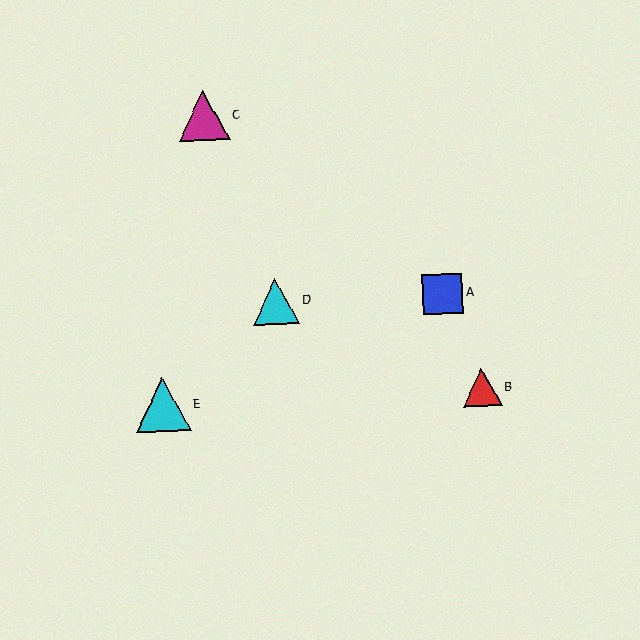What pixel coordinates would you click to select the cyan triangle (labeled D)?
Click at (276, 301) to select the cyan triangle D.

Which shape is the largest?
The cyan triangle (labeled E) is the largest.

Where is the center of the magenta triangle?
The center of the magenta triangle is at (204, 116).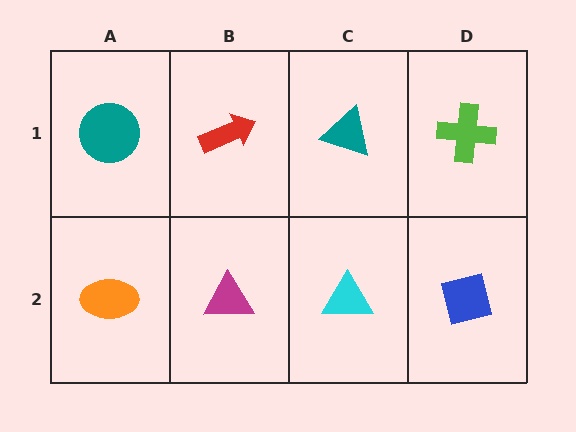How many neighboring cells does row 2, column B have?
3.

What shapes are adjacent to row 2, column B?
A red arrow (row 1, column B), an orange ellipse (row 2, column A), a cyan triangle (row 2, column C).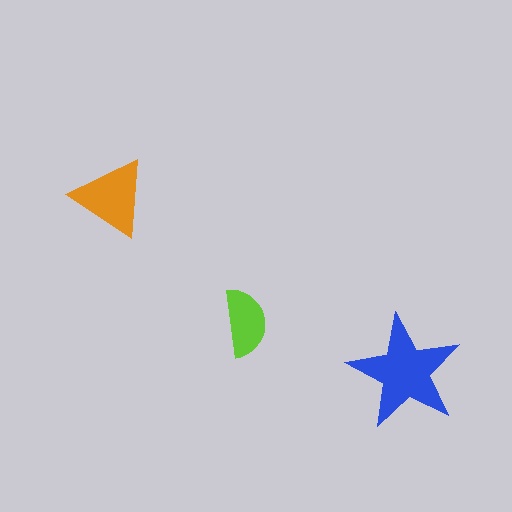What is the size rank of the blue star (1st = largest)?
1st.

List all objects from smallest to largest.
The lime semicircle, the orange triangle, the blue star.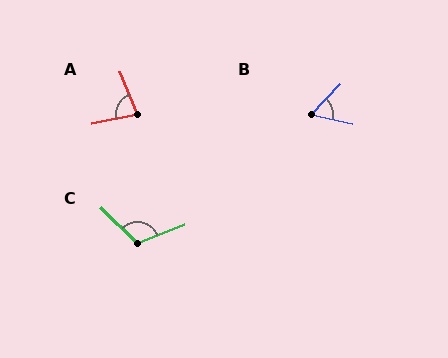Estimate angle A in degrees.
Approximately 79 degrees.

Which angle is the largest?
C, at approximately 113 degrees.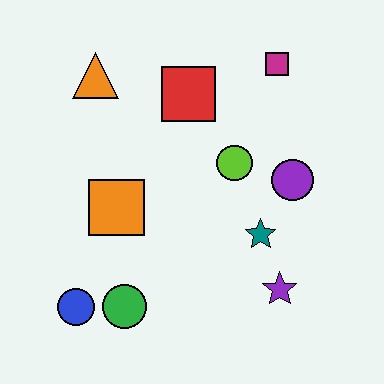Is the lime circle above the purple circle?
Yes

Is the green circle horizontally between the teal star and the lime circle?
No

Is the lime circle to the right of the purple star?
No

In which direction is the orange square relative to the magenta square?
The orange square is to the left of the magenta square.